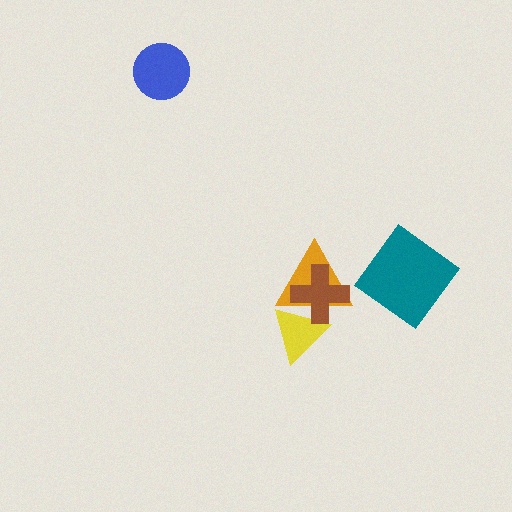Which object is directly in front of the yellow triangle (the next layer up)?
The orange triangle is directly in front of the yellow triangle.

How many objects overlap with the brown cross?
2 objects overlap with the brown cross.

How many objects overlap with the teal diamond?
0 objects overlap with the teal diamond.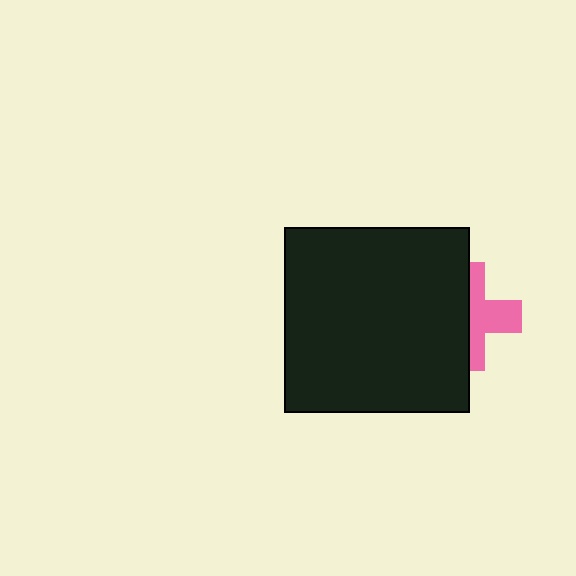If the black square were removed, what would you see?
You would see the complete pink cross.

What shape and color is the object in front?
The object in front is a black square.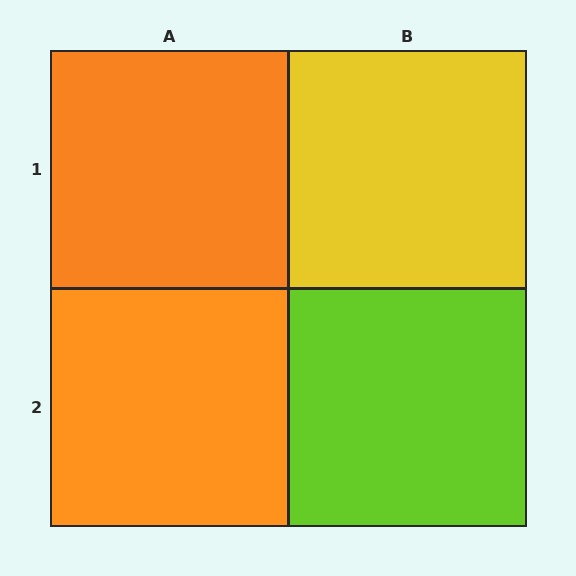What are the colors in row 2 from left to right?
Orange, lime.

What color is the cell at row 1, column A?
Orange.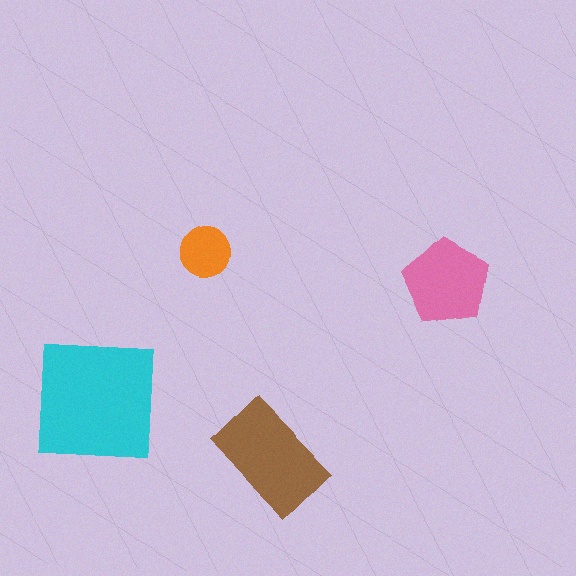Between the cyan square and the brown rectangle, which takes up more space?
The cyan square.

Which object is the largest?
The cyan square.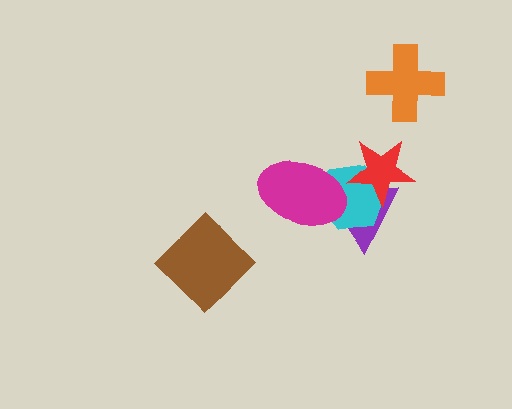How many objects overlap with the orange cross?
0 objects overlap with the orange cross.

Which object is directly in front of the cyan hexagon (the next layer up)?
The red star is directly in front of the cyan hexagon.